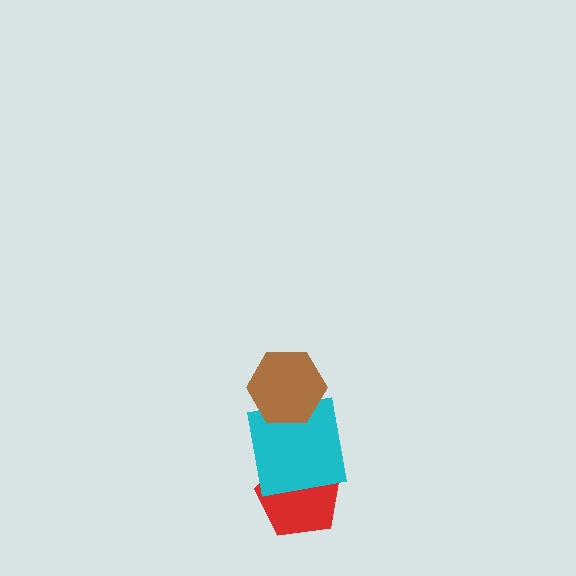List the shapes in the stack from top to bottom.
From top to bottom: the brown hexagon, the cyan square, the red pentagon.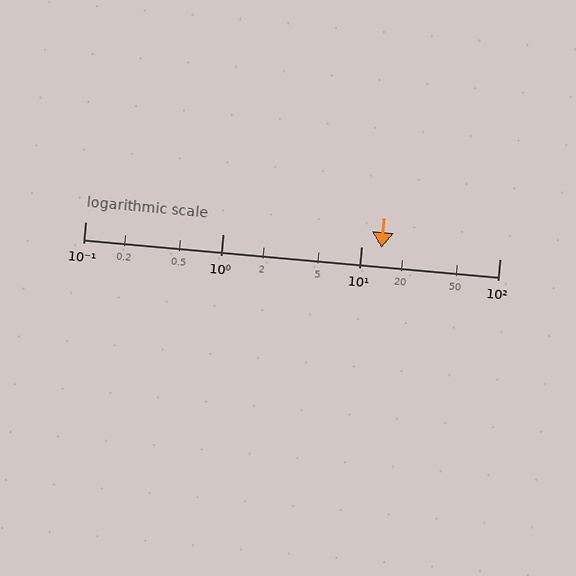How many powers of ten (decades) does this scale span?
The scale spans 3 decades, from 0.1 to 100.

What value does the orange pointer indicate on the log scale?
The pointer indicates approximately 14.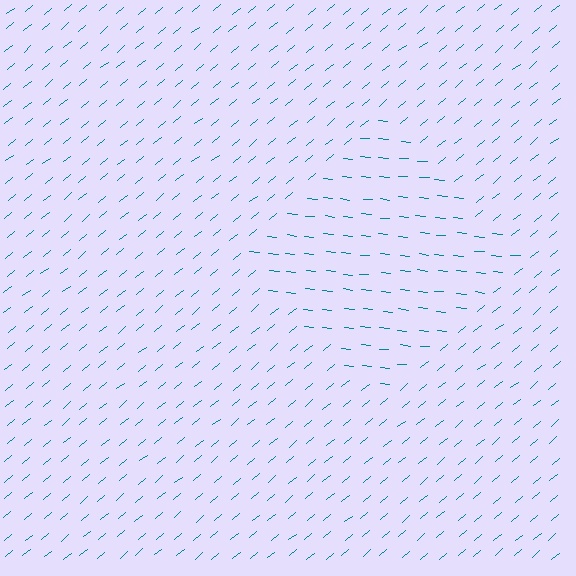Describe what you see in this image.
The image is filled with small teal line segments. A diamond region in the image has lines oriented differently from the surrounding lines, creating a visible texture boundary.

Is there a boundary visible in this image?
Yes, there is a texture boundary formed by a change in line orientation.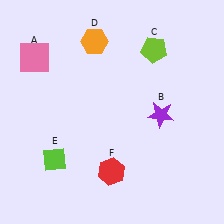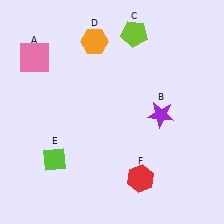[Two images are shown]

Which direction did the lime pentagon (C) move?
The lime pentagon (C) moved left.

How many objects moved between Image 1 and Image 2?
2 objects moved between the two images.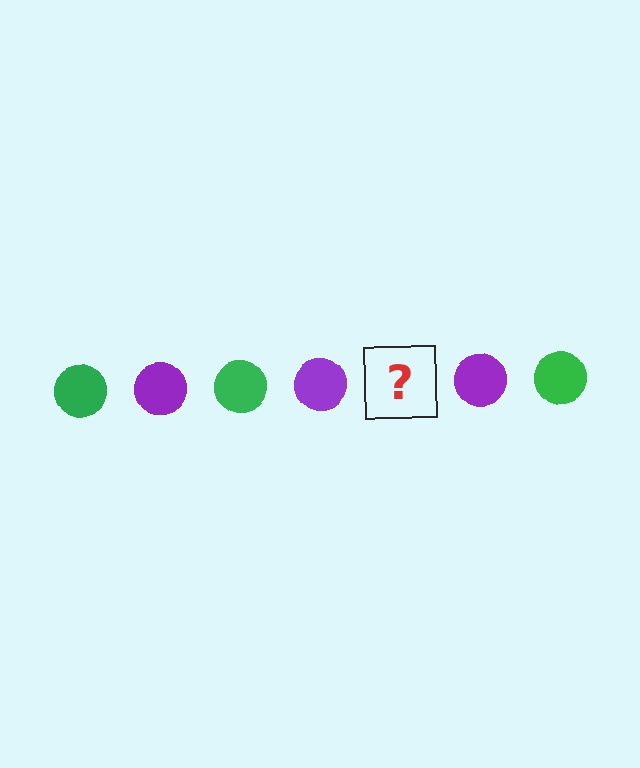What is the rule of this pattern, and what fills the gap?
The rule is that the pattern cycles through green, purple circles. The gap should be filled with a green circle.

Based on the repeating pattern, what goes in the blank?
The blank should be a green circle.